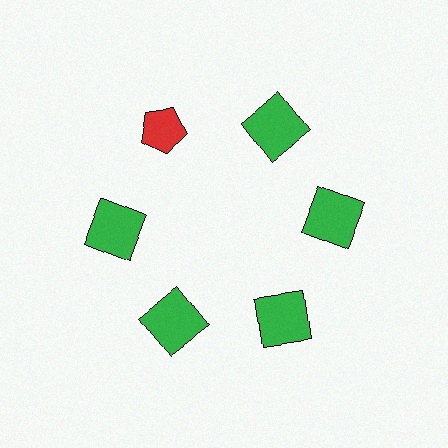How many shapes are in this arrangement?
There are 6 shapes arranged in a ring pattern.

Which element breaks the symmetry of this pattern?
The red pentagon at roughly the 11 o'clock position breaks the symmetry. All other shapes are green squares.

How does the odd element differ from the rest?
It differs in both color (red instead of green) and shape (pentagon instead of square).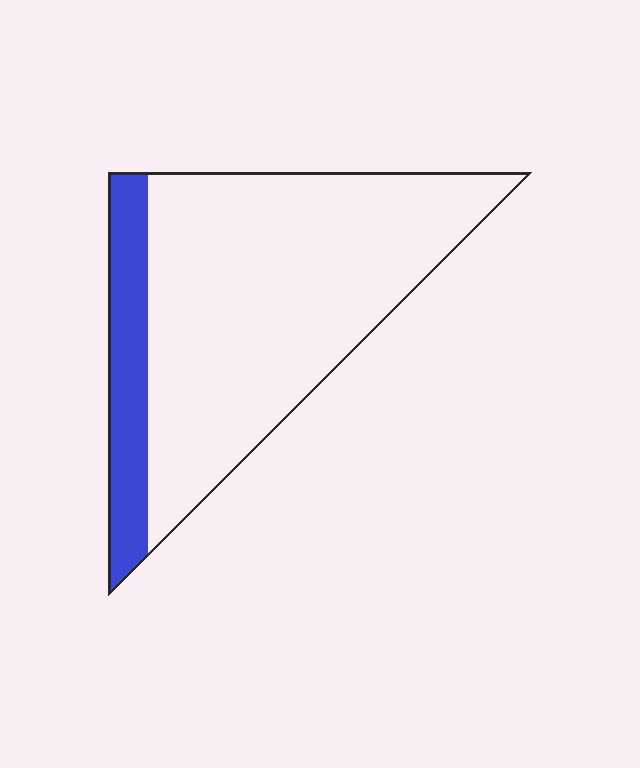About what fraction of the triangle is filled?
About one sixth (1/6).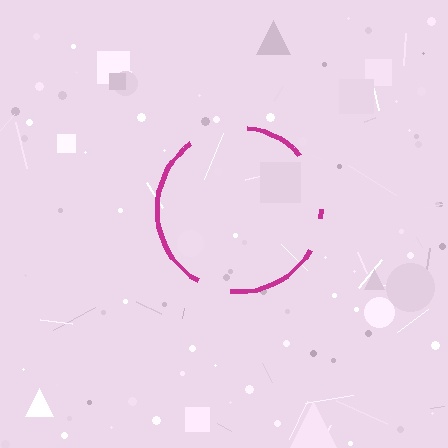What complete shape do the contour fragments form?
The contour fragments form a circle.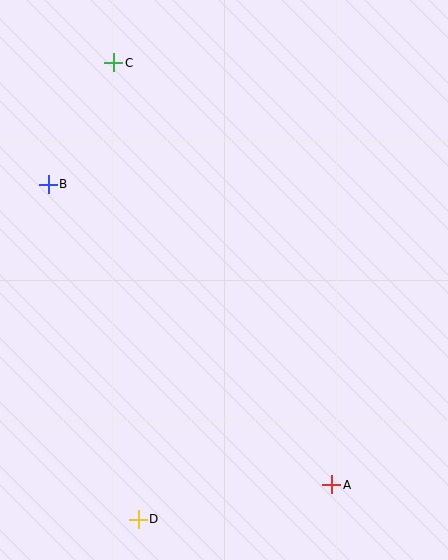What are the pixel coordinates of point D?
Point D is at (138, 519).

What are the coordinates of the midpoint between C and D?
The midpoint between C and D is at (126, 291).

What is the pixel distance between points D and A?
The distance between D and A is 196 pixels.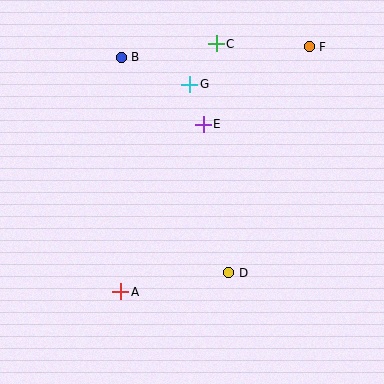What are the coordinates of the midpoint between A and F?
The midpoint between A and F is at (215, 169).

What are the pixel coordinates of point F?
Point F is at (309, 47).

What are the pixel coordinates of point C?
Point C is at (216, 44).